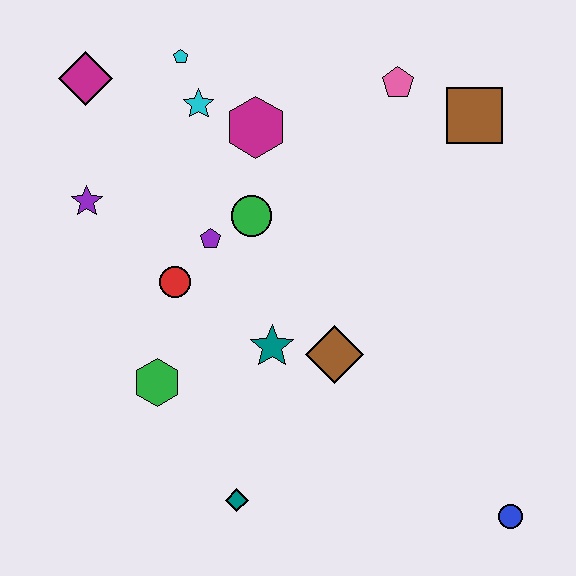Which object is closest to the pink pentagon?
The brown square is closest to the pink pentagon.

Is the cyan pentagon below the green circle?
No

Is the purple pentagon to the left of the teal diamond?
Yes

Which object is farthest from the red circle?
The blue circle is farthest from the red circle.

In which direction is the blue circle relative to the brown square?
The blue circle is below the brown square.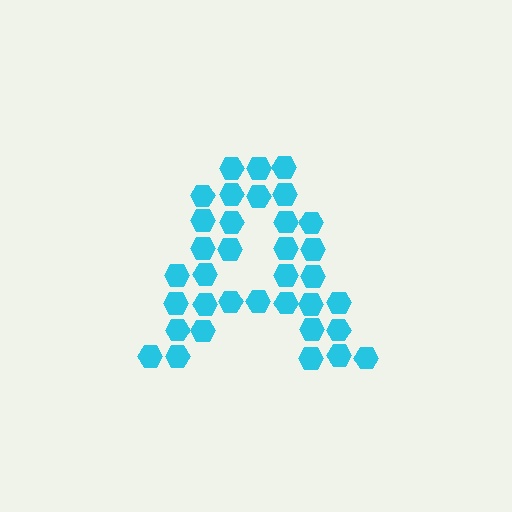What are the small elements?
The small elements are hexagons.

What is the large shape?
The large shape is the letter A.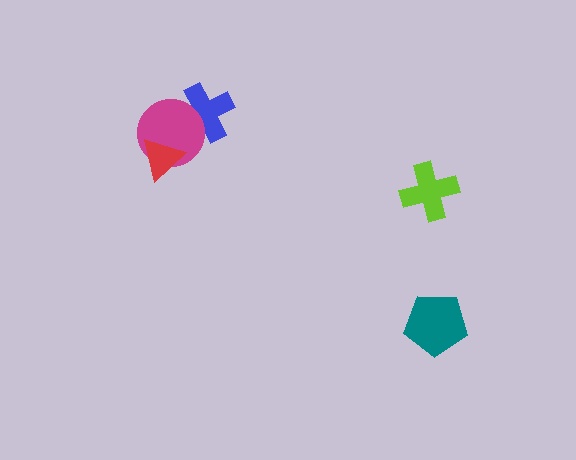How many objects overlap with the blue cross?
1 object overlaps with the blue cross.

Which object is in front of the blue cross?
The magenta circle is in front of the blue cross.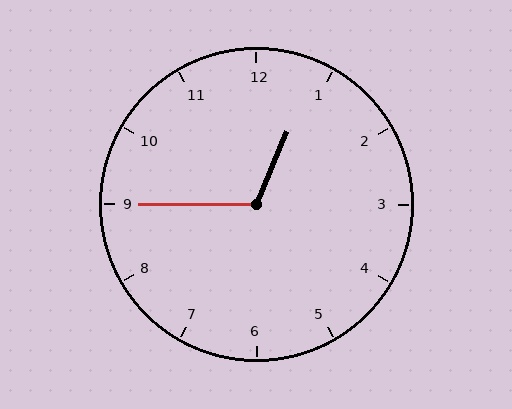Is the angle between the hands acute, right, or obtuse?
It is obtuse.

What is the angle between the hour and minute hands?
Approximately 112 degrees.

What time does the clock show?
12:45.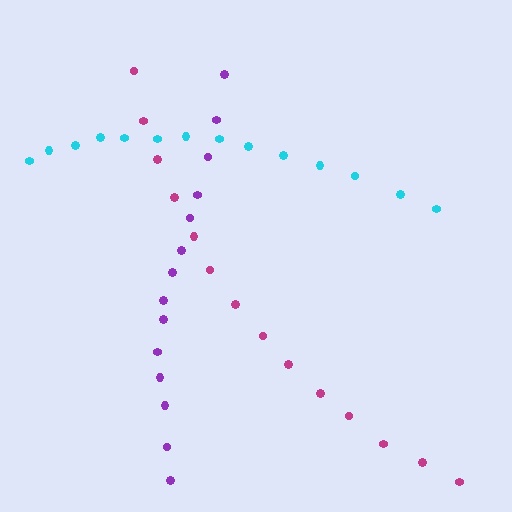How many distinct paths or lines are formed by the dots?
There are 3 distinct paths.